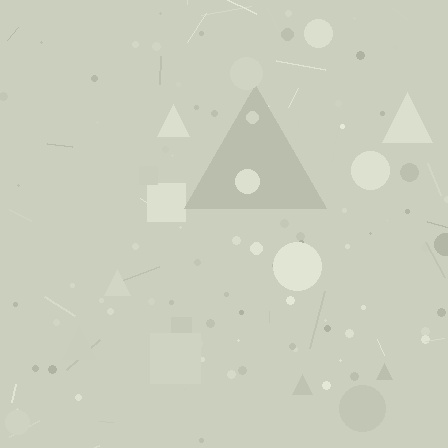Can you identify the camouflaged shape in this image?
The camouflaged shape is a triangle.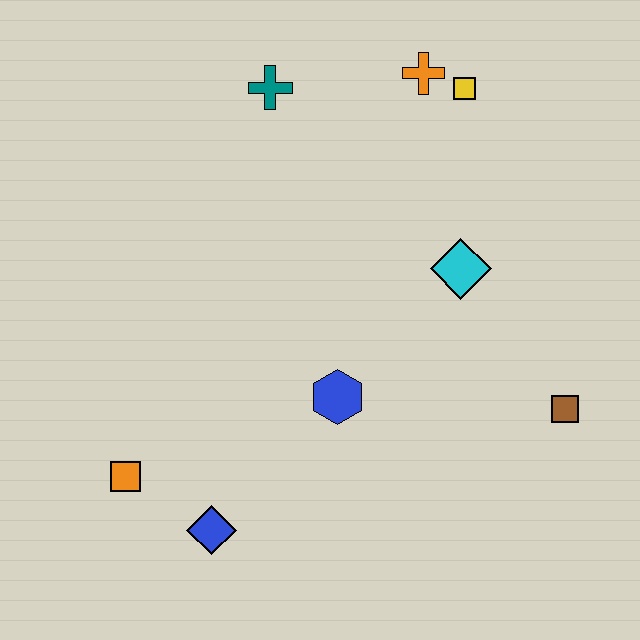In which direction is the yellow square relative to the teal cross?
The yellow square is to the right of the teal cross.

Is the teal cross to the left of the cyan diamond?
Yes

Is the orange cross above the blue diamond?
Yes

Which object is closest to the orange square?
The blue diamond is closest to the orange square.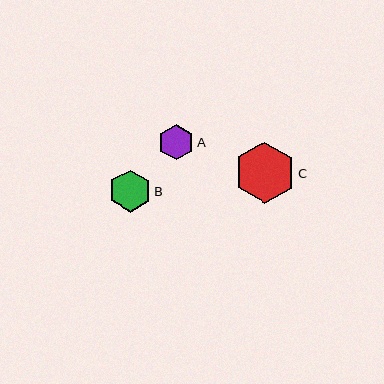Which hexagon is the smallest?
Hexagon A is the smallest with a size of approximately 35 pixels.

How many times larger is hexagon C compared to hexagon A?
Hexagon C is approximately 1.7 times the size of hexagon A.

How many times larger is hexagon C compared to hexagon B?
Hexagon C is approximately 1.4 times the size of hexagon B.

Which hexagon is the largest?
Hexagon C is the largest with a size of approximately 61 pixels.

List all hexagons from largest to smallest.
From largest to smallest: C, B, A.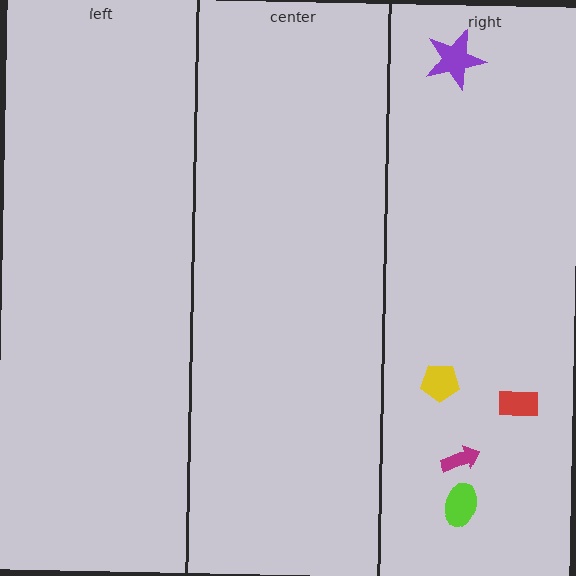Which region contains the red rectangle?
The right region.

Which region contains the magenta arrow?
The right region.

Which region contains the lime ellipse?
The right region.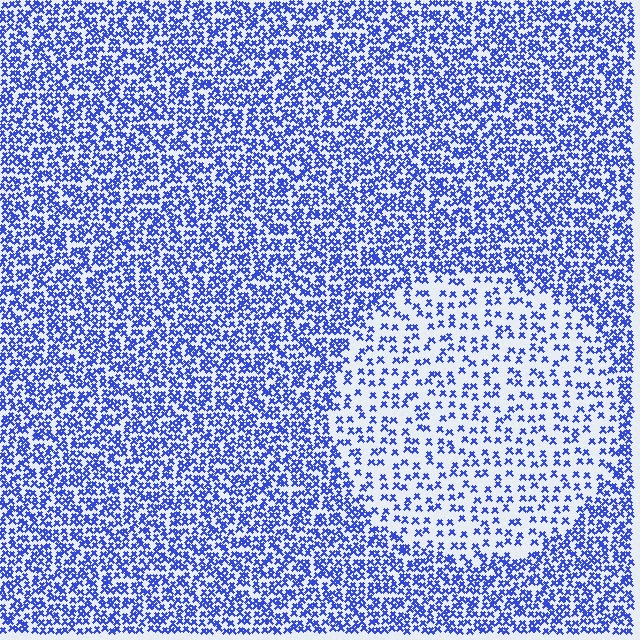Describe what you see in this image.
The image contains small blue elements arranged at two different densities. A circle-shaped region is visible where the elements are less densely packed than the surrounding area.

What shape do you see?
I see a circle.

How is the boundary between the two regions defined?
The boundary is defined by a change in element density (approximately 2.2x ratio). All elements are the same color, size, and shape.